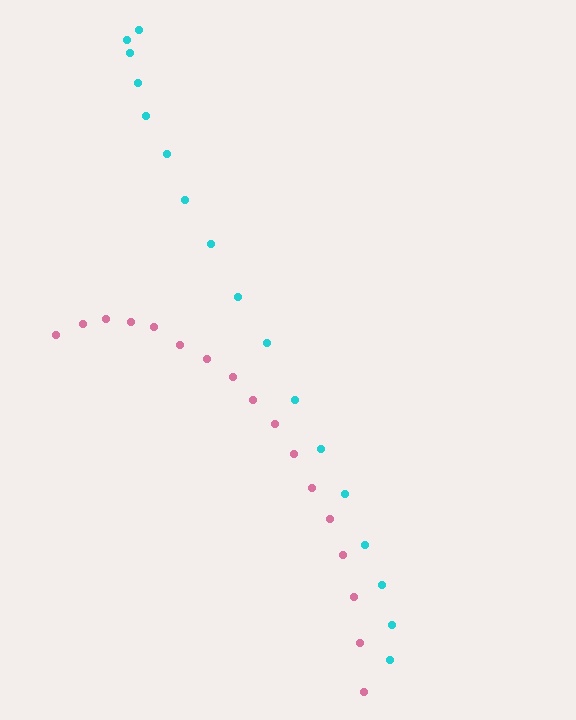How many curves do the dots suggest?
There are 2 distinct paths.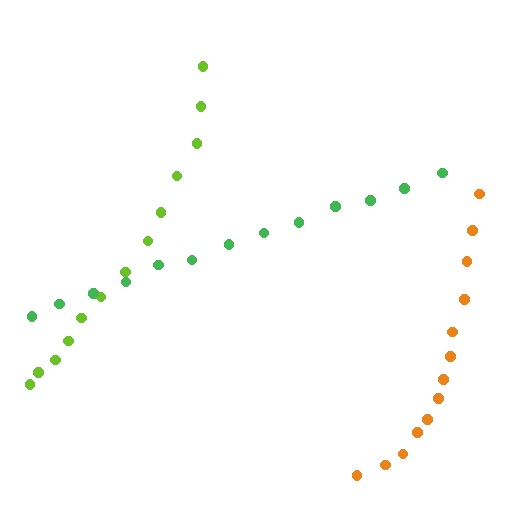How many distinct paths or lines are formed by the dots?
There are 3 distinct paths.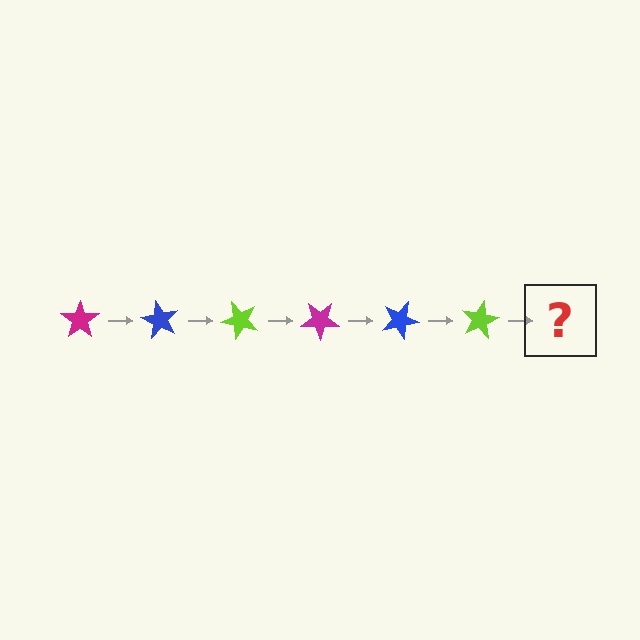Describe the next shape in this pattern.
It should be a magenta star, rotated 360 degrees from the start.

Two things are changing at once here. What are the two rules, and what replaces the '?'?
The two rules are that it rotates 60 degrees each step and the color cycles through magenta, blue, and lime. The '?' should be a magenta star, rotated 360 degrees from the start.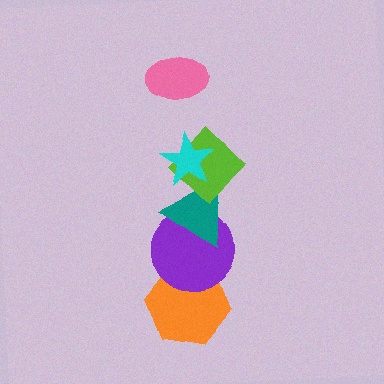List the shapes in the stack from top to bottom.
From top to bottom: the pink ellipse, the cyan star, the lime diamond, the teal triangle, the purple circle, the orange hexagon.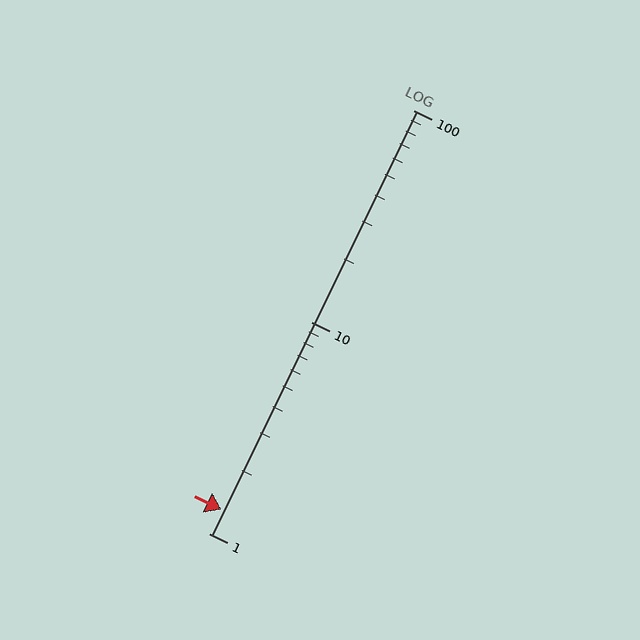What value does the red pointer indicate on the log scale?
The pointer indicates approximately 1.3.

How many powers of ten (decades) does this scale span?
The scale spans 2 decades, from 1 to 100.